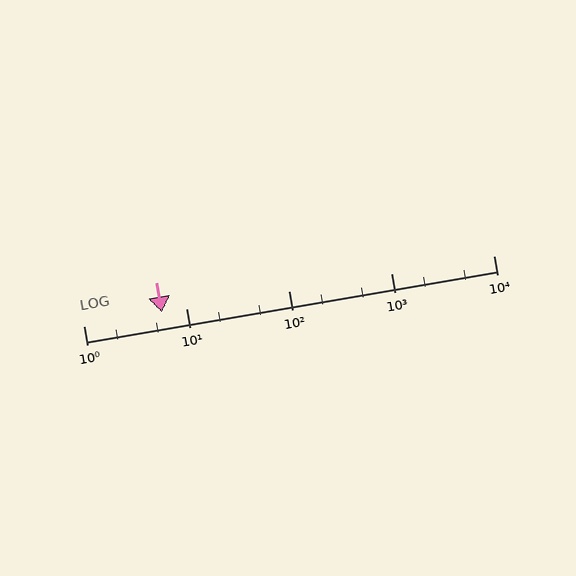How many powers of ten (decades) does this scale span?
The scale spans 4 decades, from 1 to 10000.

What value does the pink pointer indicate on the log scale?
The pointer indicates approximately 5.8.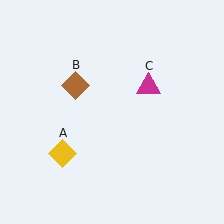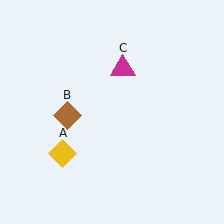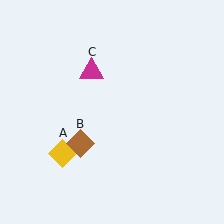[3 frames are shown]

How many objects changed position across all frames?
2 objects changed position: brown diamond (object B), magenta triangle (object C).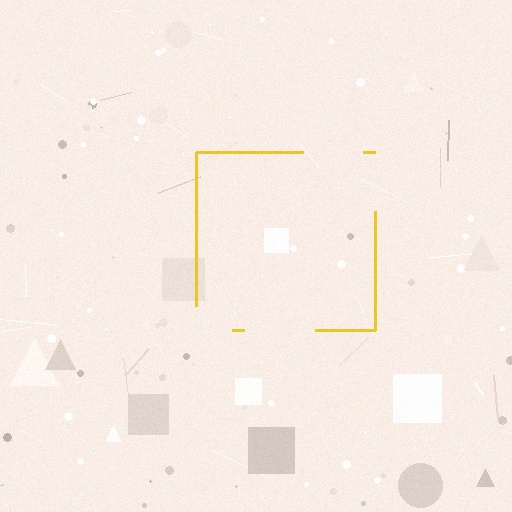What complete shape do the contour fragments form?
The contour fragments form a square.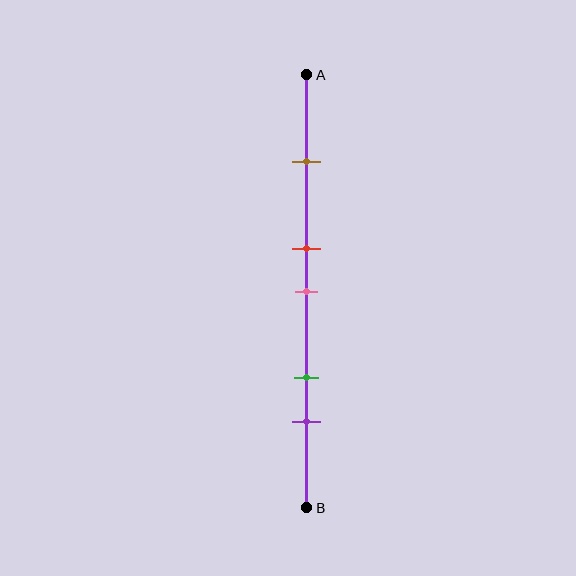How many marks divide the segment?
There are 5 marks dividing the segment.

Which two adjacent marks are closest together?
The red and pink marks are the closest adjacent pair.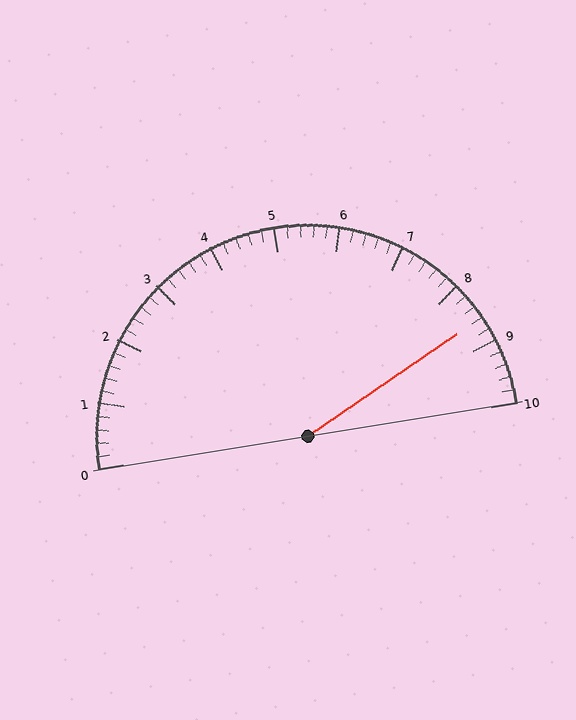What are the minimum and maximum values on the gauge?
The gauge ranges from 0 to 10.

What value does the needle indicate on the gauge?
The needle indicates approximately 8.6.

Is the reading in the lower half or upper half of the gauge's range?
The reading is in the upper half of the range (0 to 10).